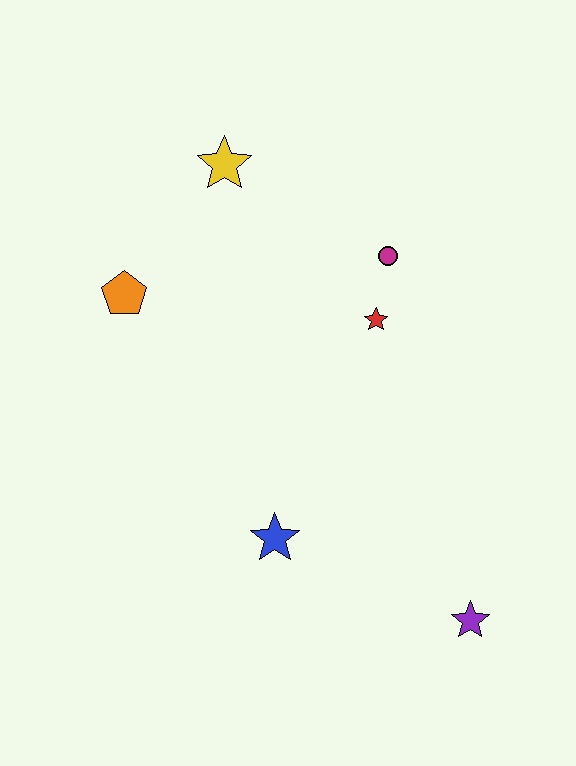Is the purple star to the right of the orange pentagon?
Yes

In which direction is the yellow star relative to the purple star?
The yellow star is above the purple star.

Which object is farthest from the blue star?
The yellow star is farthest from the blue star.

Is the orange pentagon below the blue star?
No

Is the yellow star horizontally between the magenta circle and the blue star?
No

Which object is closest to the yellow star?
The orange pentagon is closest to the yellow star.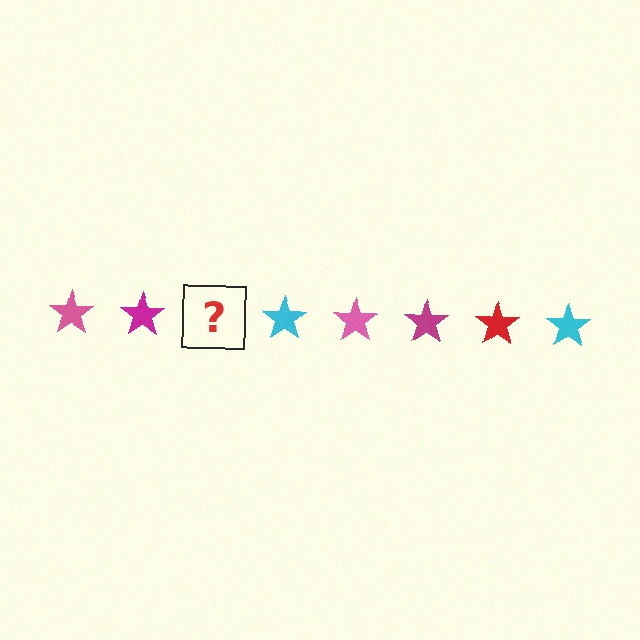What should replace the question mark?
The question mark should be replaced with a red star.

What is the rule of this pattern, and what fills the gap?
The rule is that the pattern cycles through pink, magenta, red, cyan stars. The gap should be filled with a red star.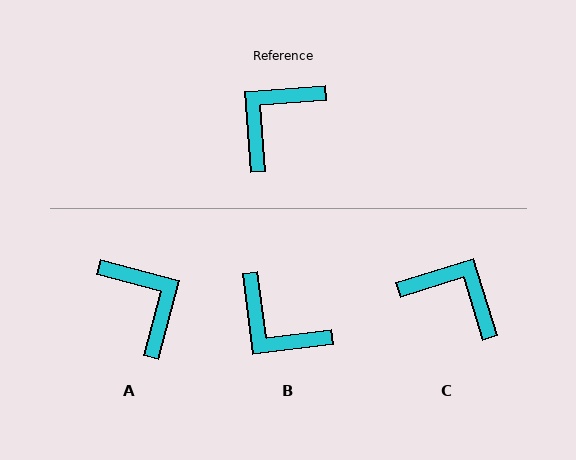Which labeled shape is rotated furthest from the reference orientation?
A, about 110 degrees away.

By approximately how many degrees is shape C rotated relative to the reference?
Approximately 77 degrees clockwise.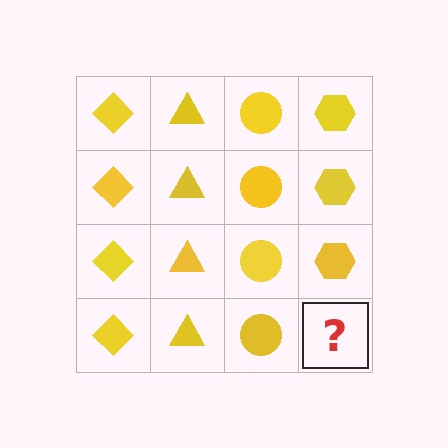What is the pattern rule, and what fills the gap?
The rule is that each column has a consistent shape. The gap should be filled with a yellow hexagon.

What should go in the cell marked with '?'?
The missing cell should contain a yellow hexagon.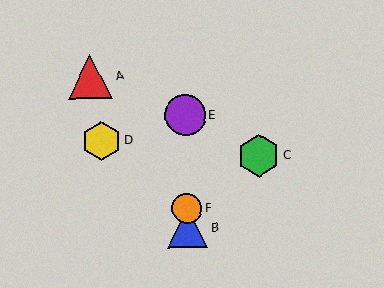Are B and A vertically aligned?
No, B is at x≈188 and A is at x≈90.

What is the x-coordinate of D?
Object D is at x≈101.